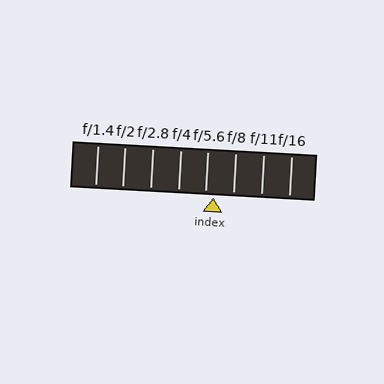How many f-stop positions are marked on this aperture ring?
There are 8 f-stop positions marked.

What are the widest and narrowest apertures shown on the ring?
The widest aperture shown is f/1.4 and the narrowest is f/16.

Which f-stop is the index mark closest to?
The index mark is closest to f/5.6.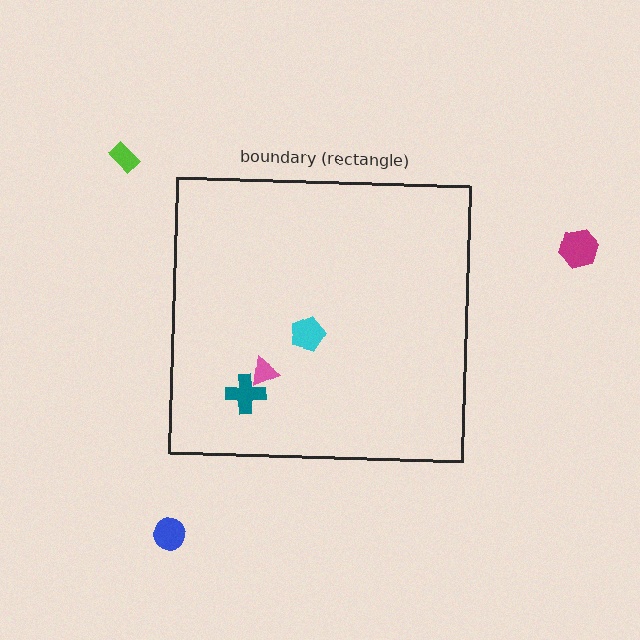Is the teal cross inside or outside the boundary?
Inside.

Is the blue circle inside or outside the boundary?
Outside.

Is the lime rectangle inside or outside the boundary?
Outside.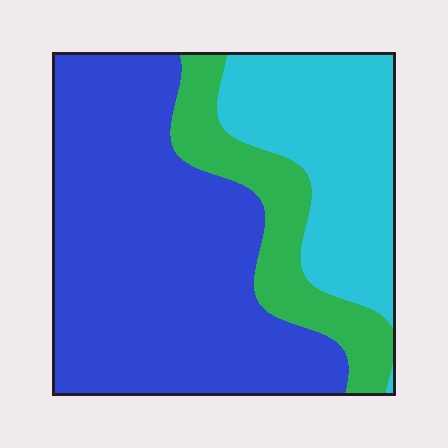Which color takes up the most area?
Blue, at roughly 55%.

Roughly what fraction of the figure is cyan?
Cyan covers roughly 25% of the figure.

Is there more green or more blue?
Blue.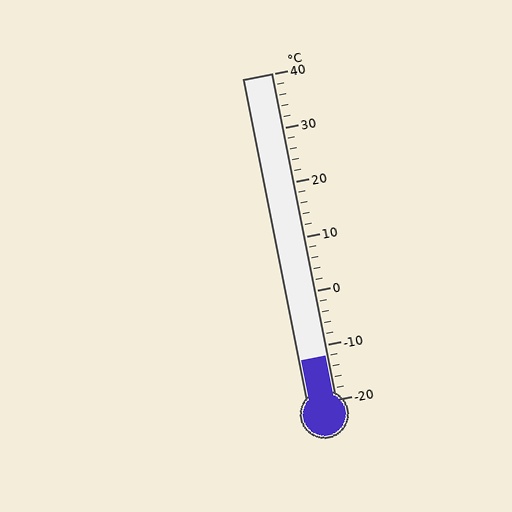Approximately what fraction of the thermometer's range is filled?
The thermometer is filled to approximately 15% of its range.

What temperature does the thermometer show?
The thermometer shows approximately -12°C.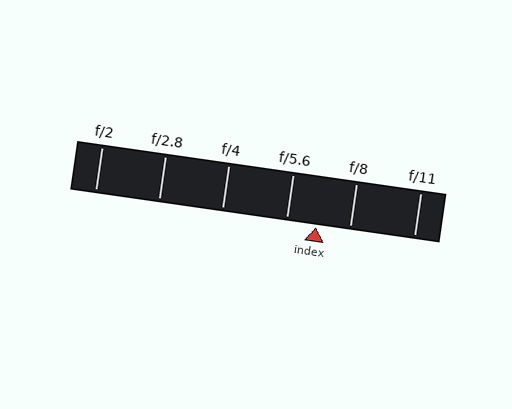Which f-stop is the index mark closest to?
The index mark is closest to f/5.6.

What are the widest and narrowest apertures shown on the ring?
The widest aperture shown is f/2 and the narrowest is f/11.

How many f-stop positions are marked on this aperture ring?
There are 6 f-stop positions marked.